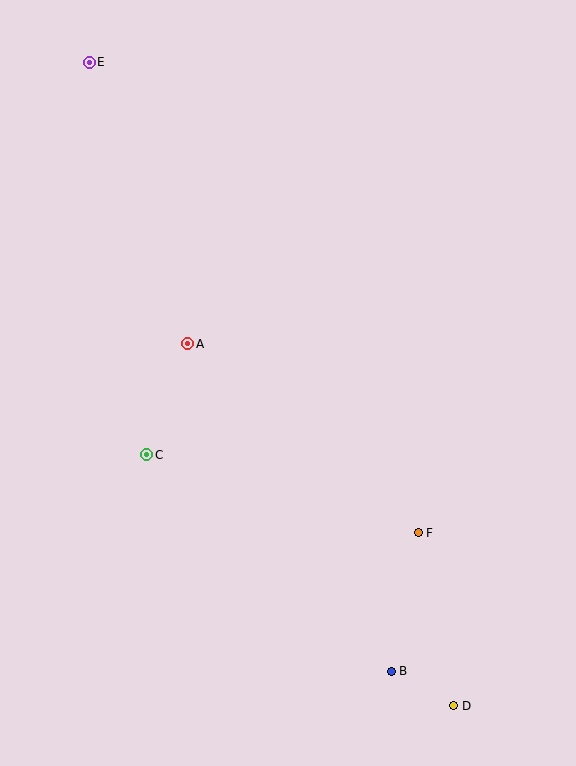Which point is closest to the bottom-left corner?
Point C is closest to the bottom-left corner.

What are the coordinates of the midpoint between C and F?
The midpoint between C and F is at (282, 494).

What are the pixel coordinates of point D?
Point D is at (454, 706).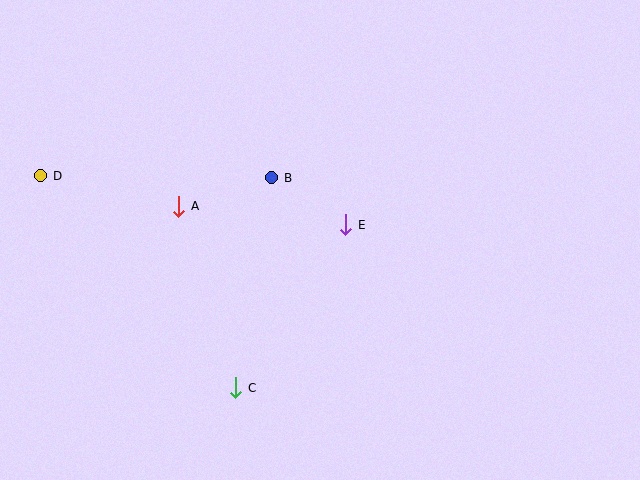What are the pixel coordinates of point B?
Point B is at (272, 178).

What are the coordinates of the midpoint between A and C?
The midpoint between A and C is at (207, 297).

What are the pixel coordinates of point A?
Point A is at (179, 206).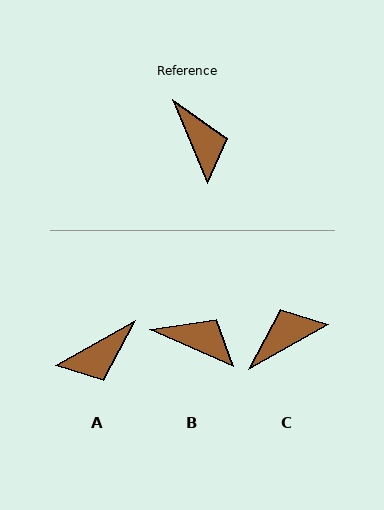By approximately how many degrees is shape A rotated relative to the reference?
Approximately 83 degrees clockwise.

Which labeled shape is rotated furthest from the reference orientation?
C, about 97 degrees away.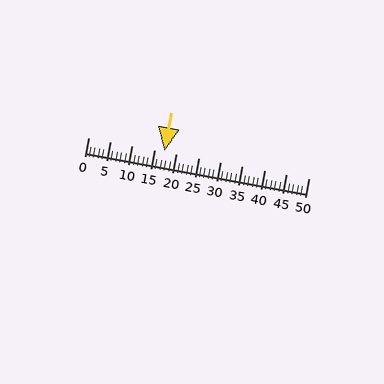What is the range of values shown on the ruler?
The ruler shows values from 0 to 50.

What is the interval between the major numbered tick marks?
The major tick marks are spaced 5 units apart.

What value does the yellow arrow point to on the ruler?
The yellow arrow points to approximately 17.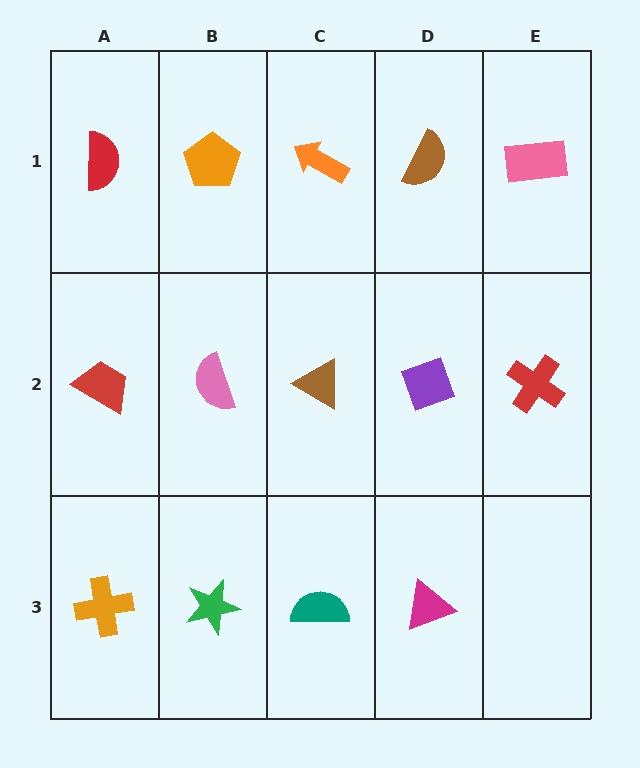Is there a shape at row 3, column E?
No, that cell is empty.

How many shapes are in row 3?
4 shapes.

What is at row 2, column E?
A red cross.